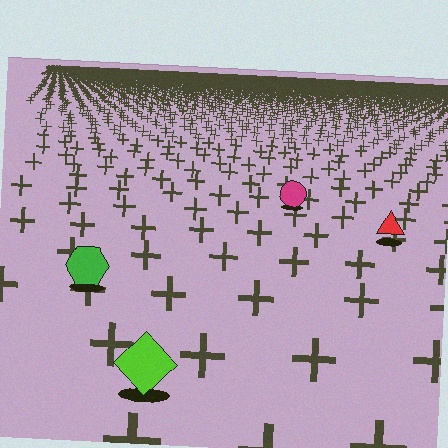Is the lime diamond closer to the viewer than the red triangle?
Yes. The lime diamond is closer — you can tell from the texture gradient: the ground texture is coarser near it.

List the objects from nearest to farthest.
From nearest to farthest: the lime diamond, the green hexagon, the red triangle, the magenta circle.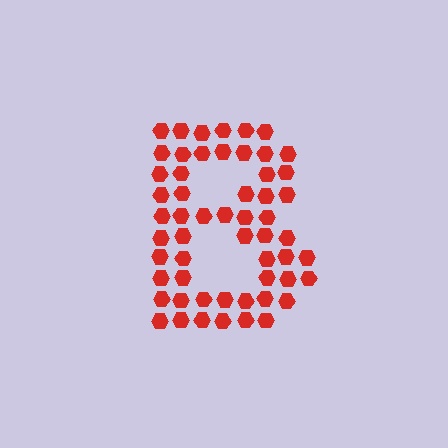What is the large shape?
The large shape is the letter B.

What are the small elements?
The small elements are hexagons.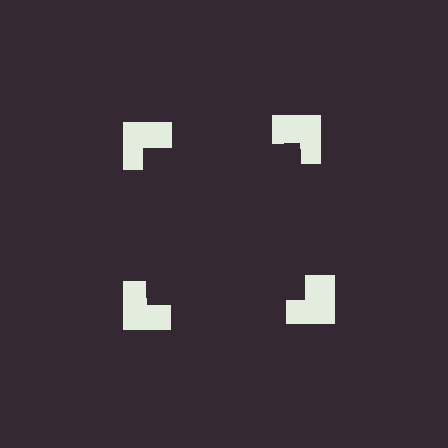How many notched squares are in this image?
There are 4 — one at each vertex of the illusory square.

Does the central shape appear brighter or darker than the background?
It typically appears slightly darker than the background, even though no actual brightness change is drawn.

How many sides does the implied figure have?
4 sides.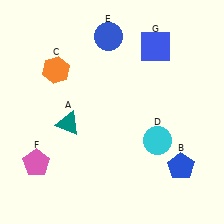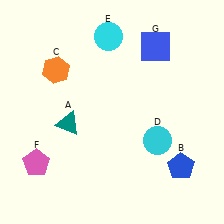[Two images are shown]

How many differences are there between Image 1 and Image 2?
There is 1 difference between the two images.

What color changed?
The circle (E) changed from blue in Image 1 to cyan in Image 2.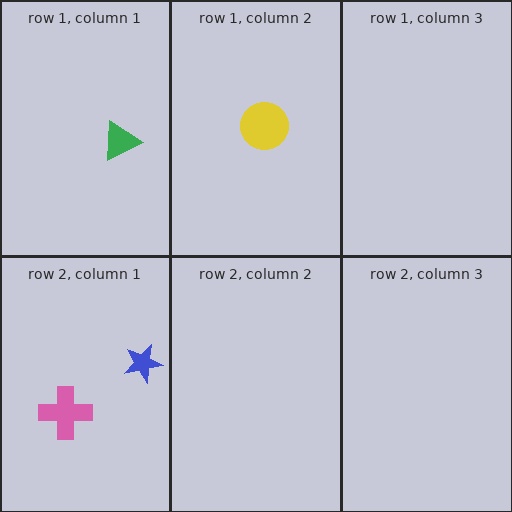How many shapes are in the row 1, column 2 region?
1.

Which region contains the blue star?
The row 2, column 1 region.